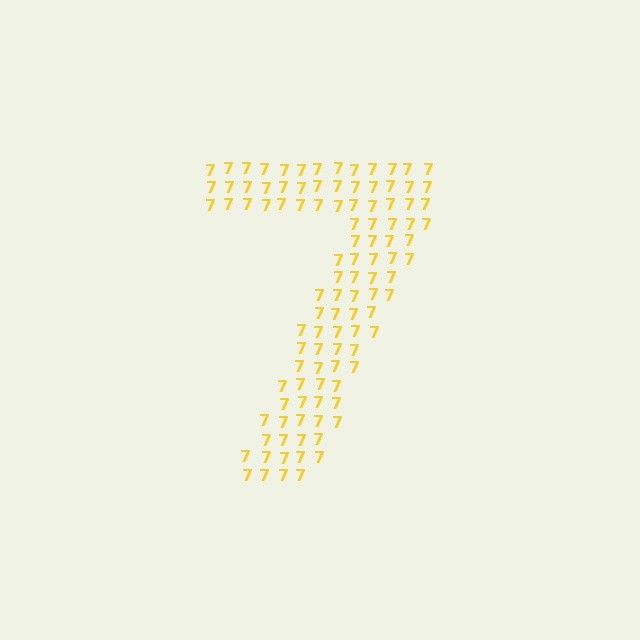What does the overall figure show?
The overall figure shows the digit 7.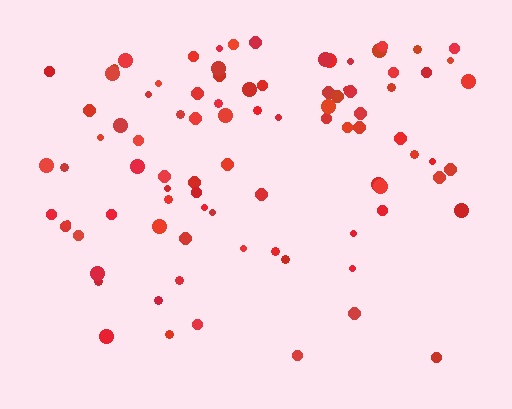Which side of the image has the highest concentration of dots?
The top.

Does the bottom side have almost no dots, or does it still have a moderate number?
Still a moderate number, just noticeably fewer than the top.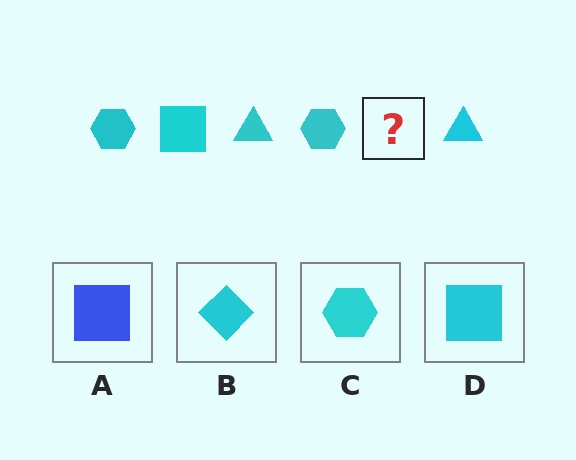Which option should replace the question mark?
Option D.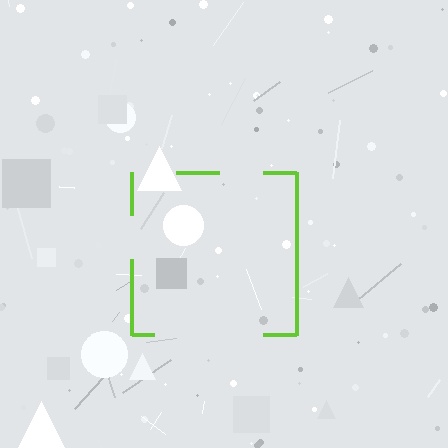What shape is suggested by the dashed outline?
The dashed outline suggests a square.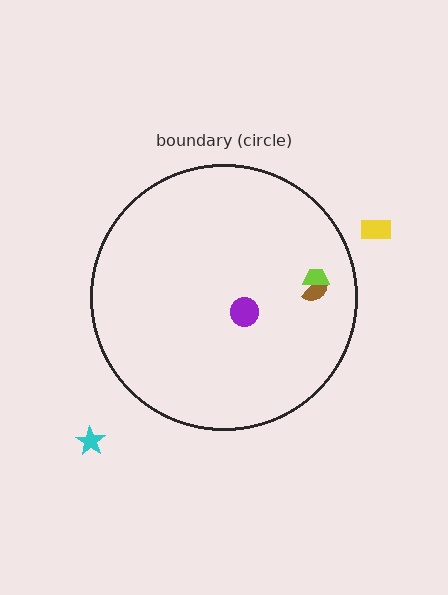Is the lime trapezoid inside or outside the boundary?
Inside.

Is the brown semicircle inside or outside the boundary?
Inside.